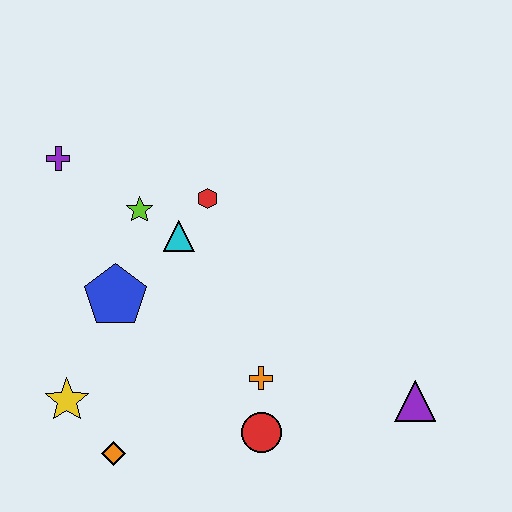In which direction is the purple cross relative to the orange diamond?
The purple cross is above the orange diamond.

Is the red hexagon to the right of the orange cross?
No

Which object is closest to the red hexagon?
The cyan triangle is closest to the red hexagon.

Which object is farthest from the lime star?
The purple triangle is farthest from the lime star.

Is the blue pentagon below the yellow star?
No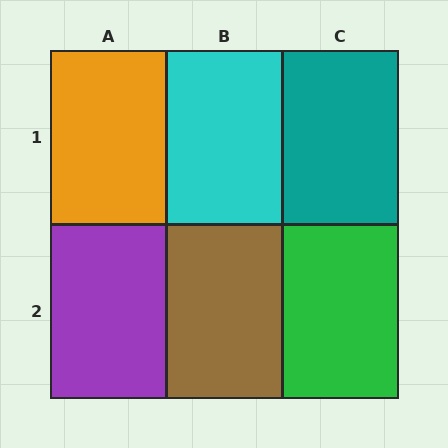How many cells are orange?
1 cell is orange.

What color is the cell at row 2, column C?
Green.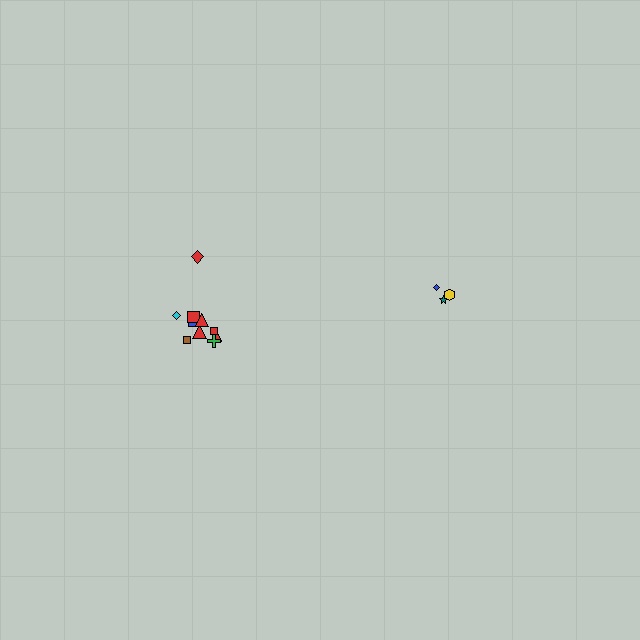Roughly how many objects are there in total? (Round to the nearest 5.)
Roughly 15 objects in total.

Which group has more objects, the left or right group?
The left group.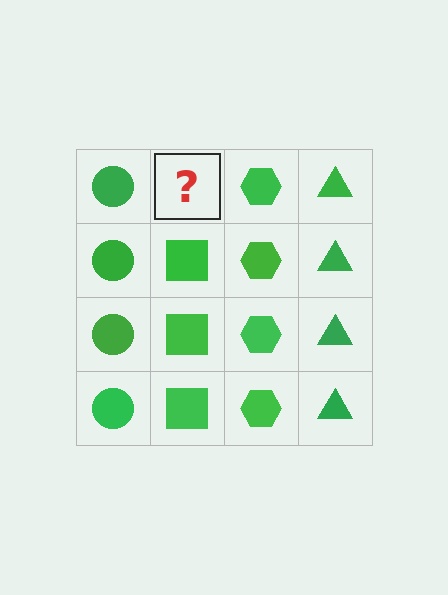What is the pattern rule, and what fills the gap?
The rule is that each column has a consistent shape. The gap should be filled with a green square.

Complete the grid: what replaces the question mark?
The question mark should be replaced with a green square.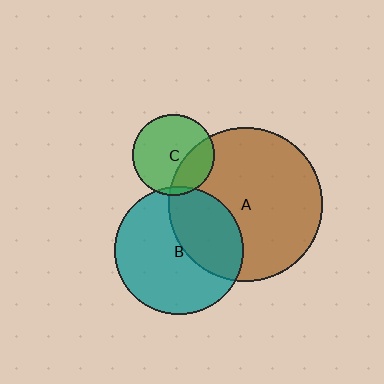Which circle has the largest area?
Circle A (brown).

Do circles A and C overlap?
Yes.